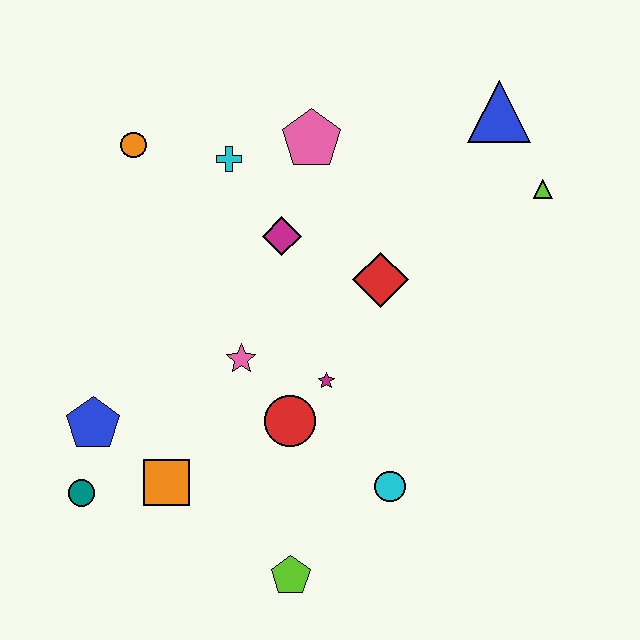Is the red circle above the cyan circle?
Yes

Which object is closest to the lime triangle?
The blue triangle is closest to the lime triangle.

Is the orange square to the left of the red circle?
Yes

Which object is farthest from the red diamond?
The teal circle is farthest from the red diamond.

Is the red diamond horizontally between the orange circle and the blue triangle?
Yes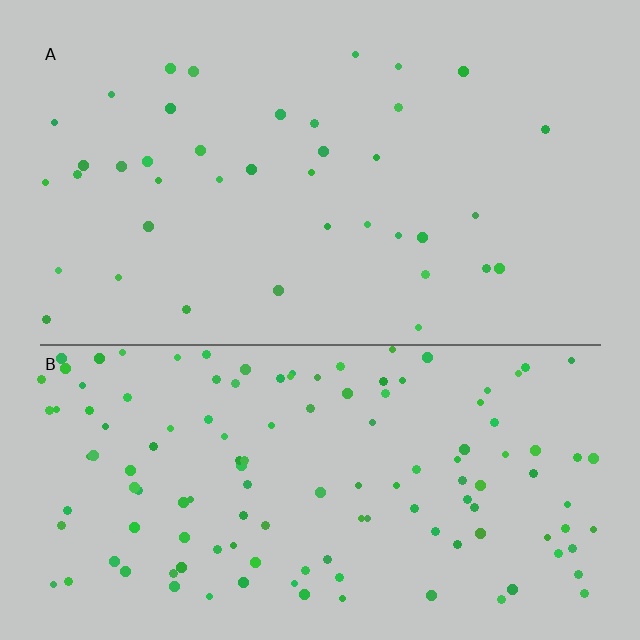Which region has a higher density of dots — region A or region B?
B (the bottom).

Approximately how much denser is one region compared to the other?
Approximately 3.3× — region B over region A.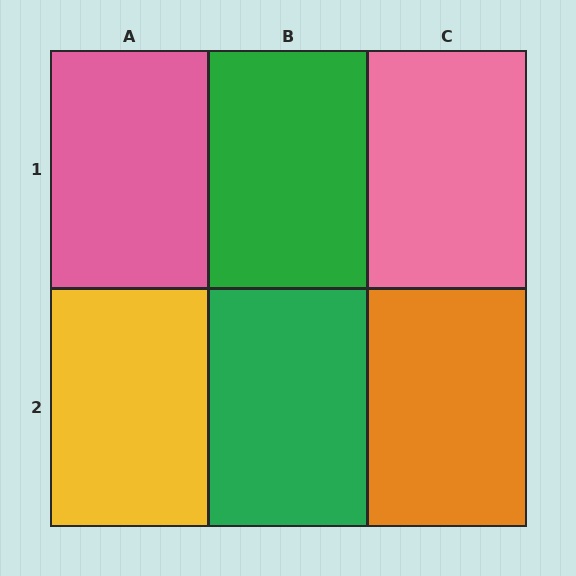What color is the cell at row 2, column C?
Orange.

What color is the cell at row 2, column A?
Yellow.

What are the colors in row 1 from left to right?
Pink, green, pink.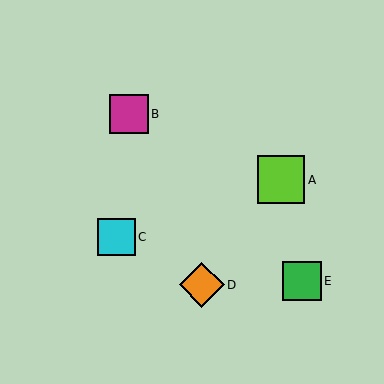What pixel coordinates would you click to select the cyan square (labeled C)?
Click at (116, 237) to select the cyan square C.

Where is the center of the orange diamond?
The center of the orange diamond is at (202, 285).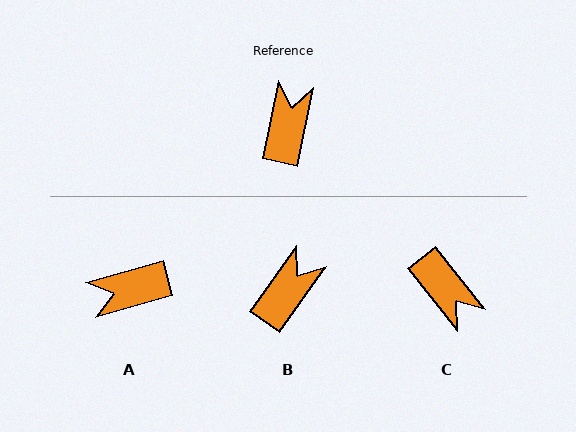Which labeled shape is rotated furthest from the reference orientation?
C, about 130 degrees away.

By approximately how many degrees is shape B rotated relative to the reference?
Approximately 24 degrees clockwise.